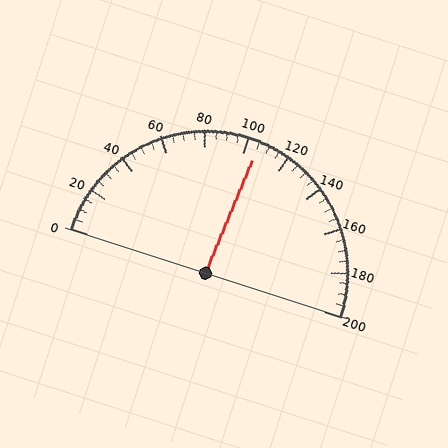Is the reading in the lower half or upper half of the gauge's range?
The reading is in the upper half of the range (0 to 200).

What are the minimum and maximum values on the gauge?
The gauge ranges from 0 to 200.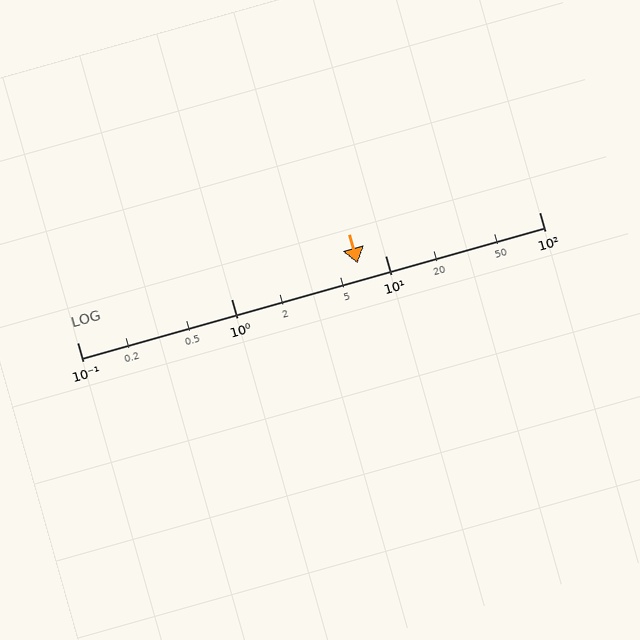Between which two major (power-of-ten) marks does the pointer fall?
The pointer is between 1 and 10.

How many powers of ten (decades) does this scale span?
The scale spans 3 decades, from 0.1 to 100.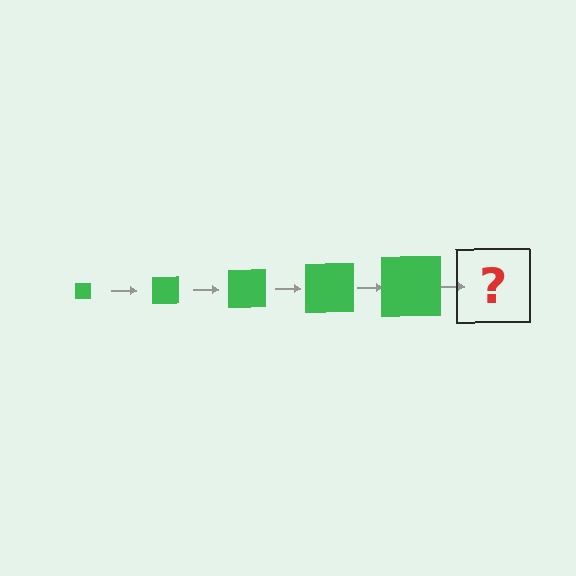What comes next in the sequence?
The next element should be a green square, larger than the previous one.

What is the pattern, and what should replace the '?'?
The pattern is that the square gets progressively larger each step. The '?' should be a green square, larger than the previous one.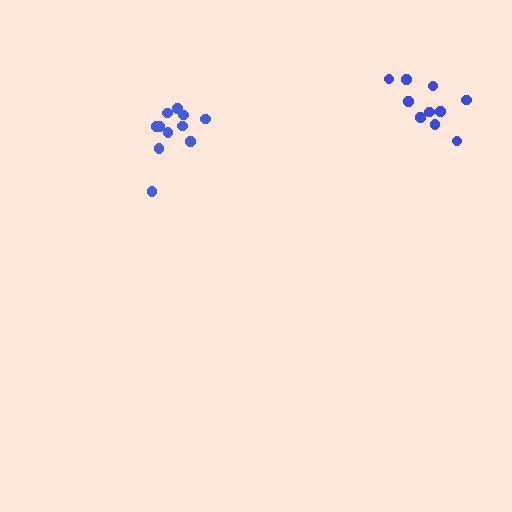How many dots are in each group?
Group 1: 11 dots, Group 2: 10 dots (21 total).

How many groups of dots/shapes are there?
There are 2 groups.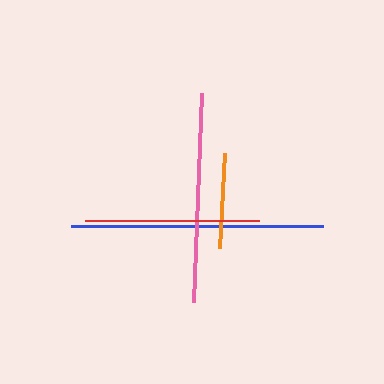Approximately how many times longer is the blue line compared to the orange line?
The blue line is approximately 2.7 times the length of the orange line.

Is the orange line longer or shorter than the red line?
The red line is longer than the orange line.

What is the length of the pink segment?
The pink segment is approximately 210 pixels long.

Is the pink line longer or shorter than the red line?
The pink line is longer than the red line.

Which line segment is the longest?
The blue line is the longest at approximately 253 pixels.